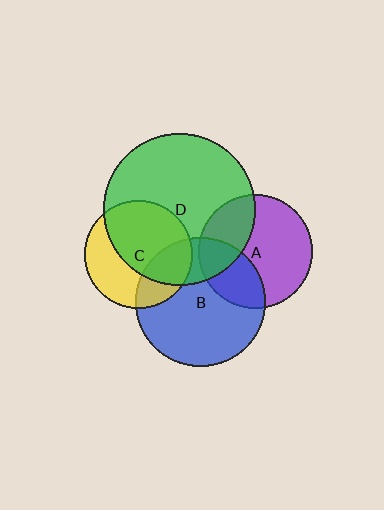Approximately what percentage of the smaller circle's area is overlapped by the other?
Approximately 60%.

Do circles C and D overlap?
Yes.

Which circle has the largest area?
Circle D (green).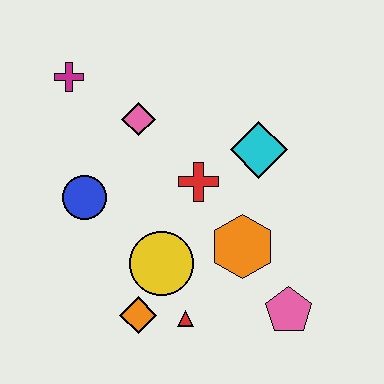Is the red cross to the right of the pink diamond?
Yes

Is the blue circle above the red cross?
No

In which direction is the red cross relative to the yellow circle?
The red cross is above the yellow circle.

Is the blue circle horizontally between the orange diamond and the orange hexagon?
No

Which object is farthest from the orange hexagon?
The magenta cross is farthest from the orange hexagon.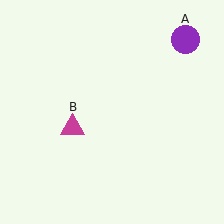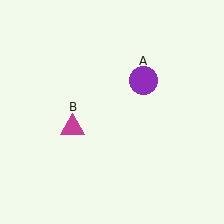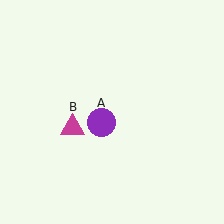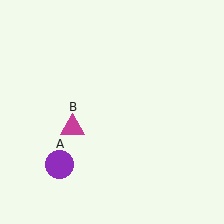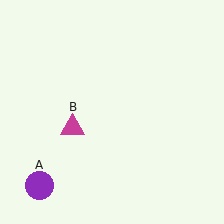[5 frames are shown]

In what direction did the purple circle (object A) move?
The purple circle (object A) moved down and to the left.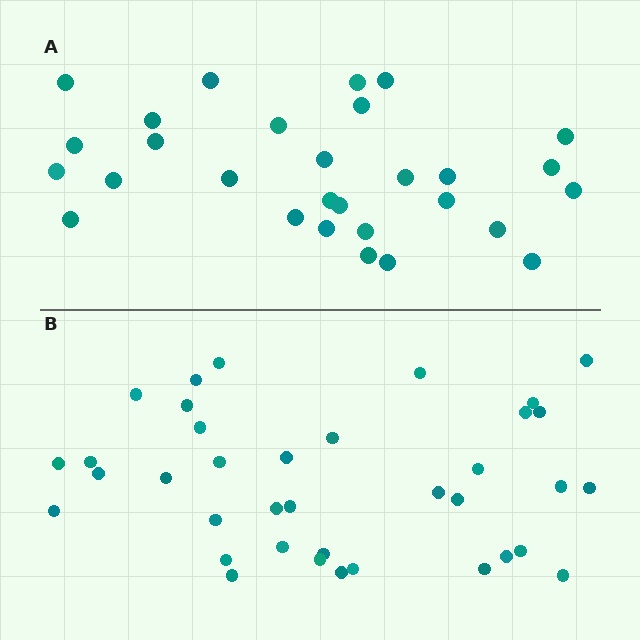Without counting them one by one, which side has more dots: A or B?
Region B (the bottom region) has more dots.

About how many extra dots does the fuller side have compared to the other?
Region B has roughly 8 or so more dots than region A.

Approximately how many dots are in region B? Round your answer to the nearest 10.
About 40 dots. (The exact count is 37, which rounds to 40.)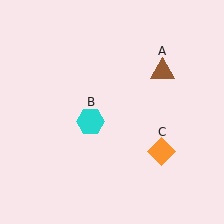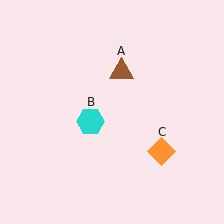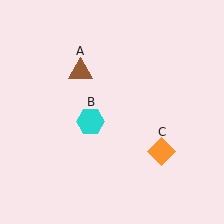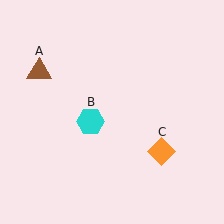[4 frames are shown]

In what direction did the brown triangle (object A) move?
The brown triangle (object A) moved left.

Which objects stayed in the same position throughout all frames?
Cyan hexagon (object B) and orange diamond (object C) remained stationary.